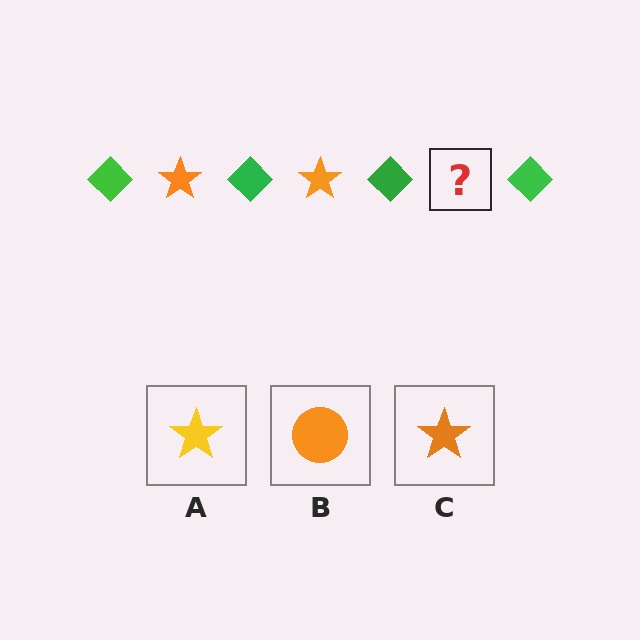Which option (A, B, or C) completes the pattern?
C.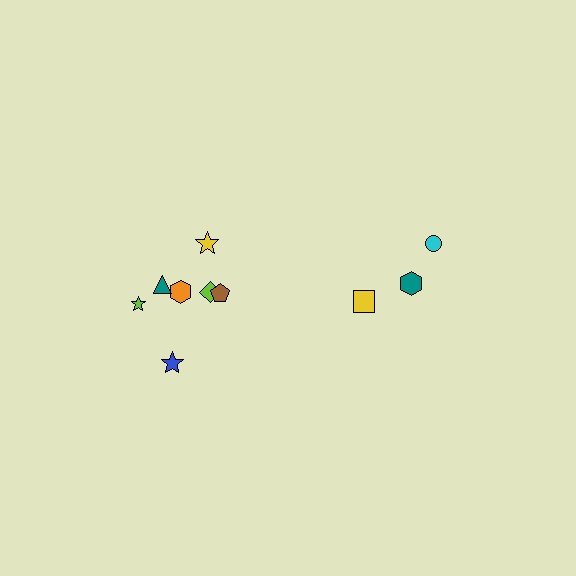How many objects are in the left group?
There are 7 objects.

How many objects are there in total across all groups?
There are 10 objects.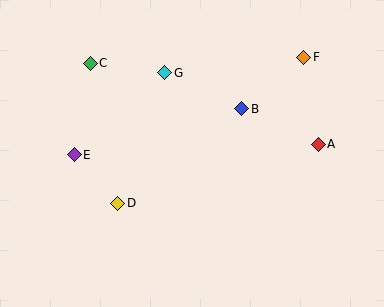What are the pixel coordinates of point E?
Point E is at (74, 155).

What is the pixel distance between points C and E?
The distance between C and E is 93 pixels.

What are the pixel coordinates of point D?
Point D is at (118, 203).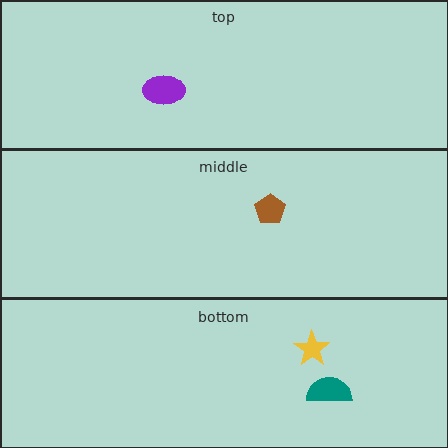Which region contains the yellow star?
The bottom region.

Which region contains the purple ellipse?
The top region.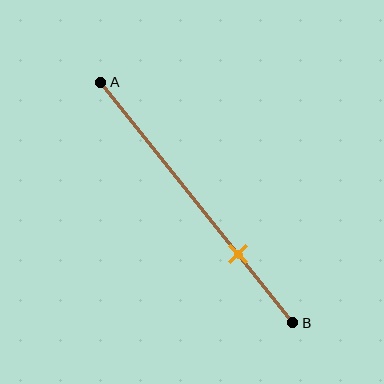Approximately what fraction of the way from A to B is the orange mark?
The orange mark is approximately 70% of the way from A to B.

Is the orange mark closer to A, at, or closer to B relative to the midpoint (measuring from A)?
The orange mark is closer to point B than the midpoint of segment AB.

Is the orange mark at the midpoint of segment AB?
No, the mark is at about 70% from A, not at the 50% midpoint.